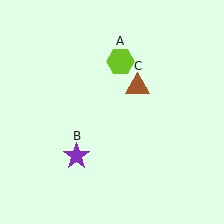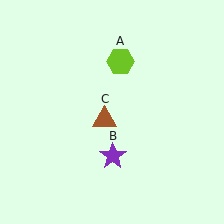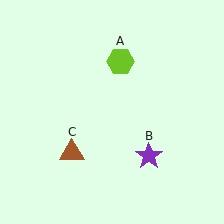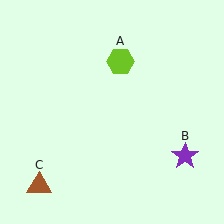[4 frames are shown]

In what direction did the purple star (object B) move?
The purple star (object B) moved right.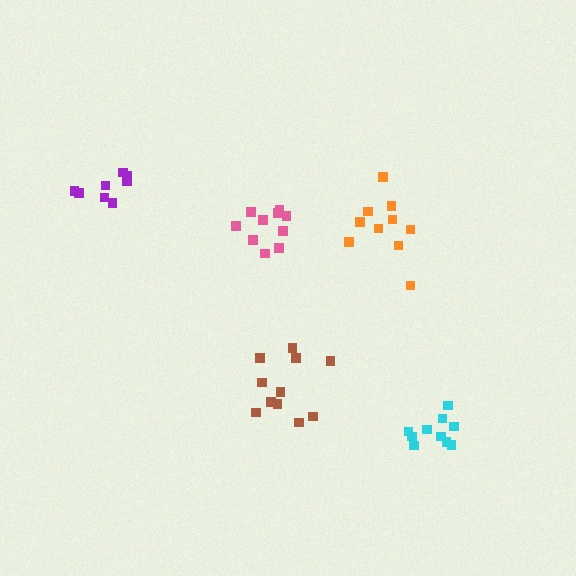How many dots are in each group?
Group 1: 8 dots, Group 2: 11 dots, Group 3: 10 dots, Group 4: 10 dots, Group 5: 10 dots (49 total).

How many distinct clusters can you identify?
There are 5 distinct clusters.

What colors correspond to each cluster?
The clusters are colored: purple, brown, orange, cyan, pink.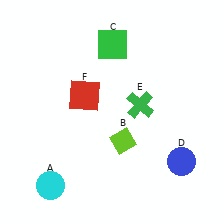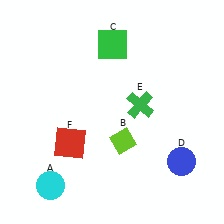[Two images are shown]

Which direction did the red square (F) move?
The red square (F) moved down.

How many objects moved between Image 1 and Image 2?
1 object moved between the two images.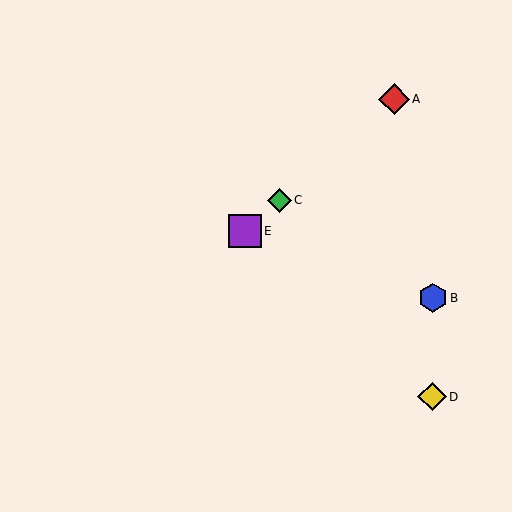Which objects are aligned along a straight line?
Objects A, C, E are aligned along a straight line.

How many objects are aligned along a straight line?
3 objects (A, C, E) are aligned along a straight line.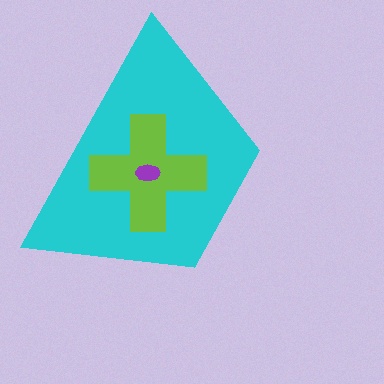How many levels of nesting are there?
3.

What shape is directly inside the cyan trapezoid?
The lime cross.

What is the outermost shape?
The cyan trapezoid.